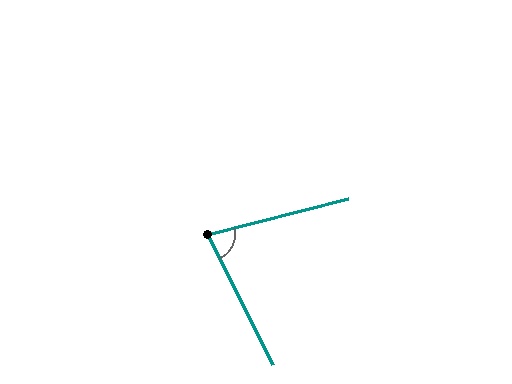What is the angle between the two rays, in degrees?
Approximately 78 degrees.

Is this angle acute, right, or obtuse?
It is acute.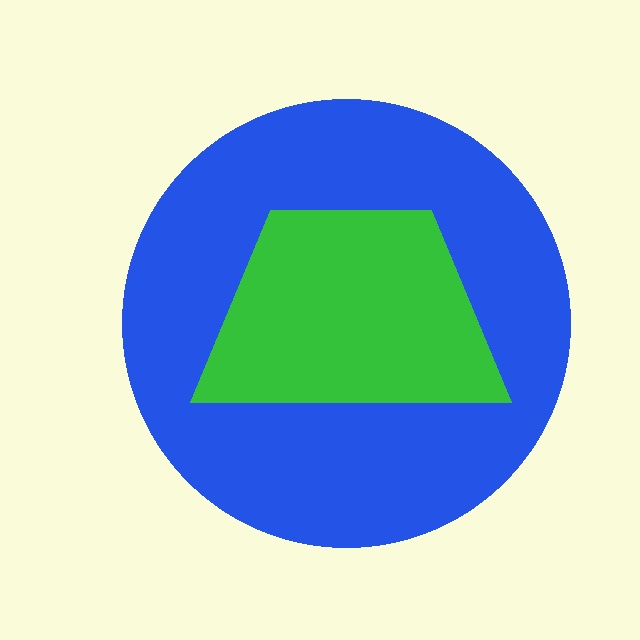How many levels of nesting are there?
2.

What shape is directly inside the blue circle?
The green trapezoid.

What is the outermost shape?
The blue circle.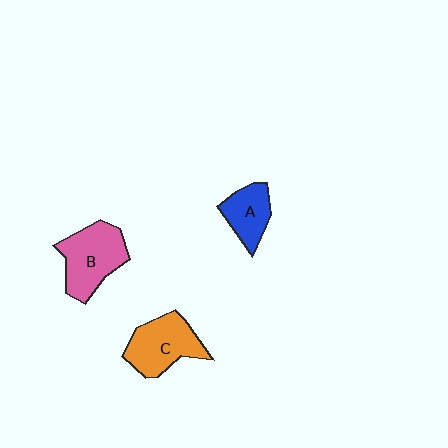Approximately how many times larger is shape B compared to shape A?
Approximately 1.6 times.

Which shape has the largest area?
Shape B (pink).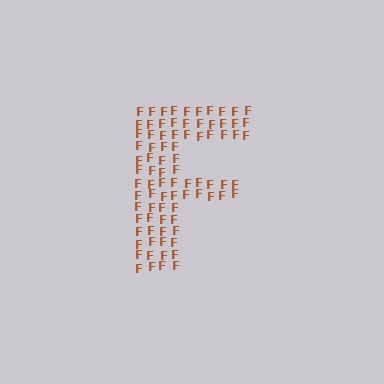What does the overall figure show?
The overall figure shows the letter F.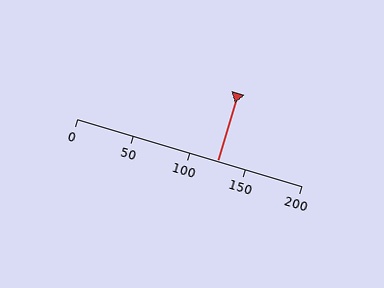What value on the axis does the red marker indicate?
The marker indicates approximately 125.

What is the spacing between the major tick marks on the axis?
The major ticks are spaced 50 apart.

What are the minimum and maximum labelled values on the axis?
The axis runs from 0 to 200.